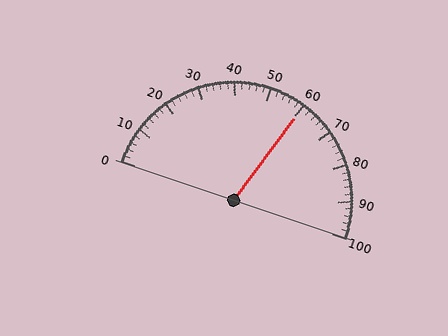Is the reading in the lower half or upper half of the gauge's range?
The reading is in the upper half of the range (0 to 100).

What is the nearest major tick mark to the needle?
The nearest major tick mark is 60.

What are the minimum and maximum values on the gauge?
The gauge ranges from 0 to 100.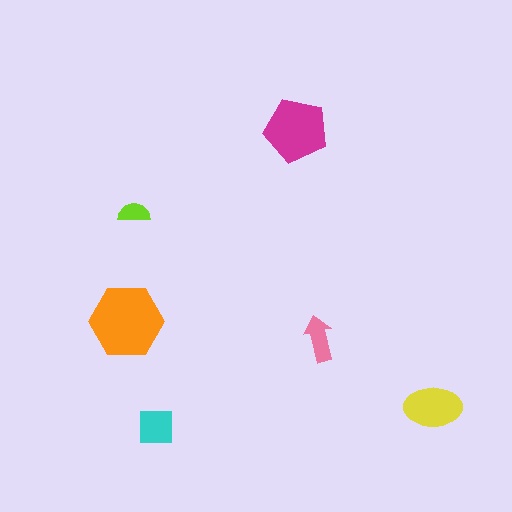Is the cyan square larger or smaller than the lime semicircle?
Larger.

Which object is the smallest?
The lime semicircle.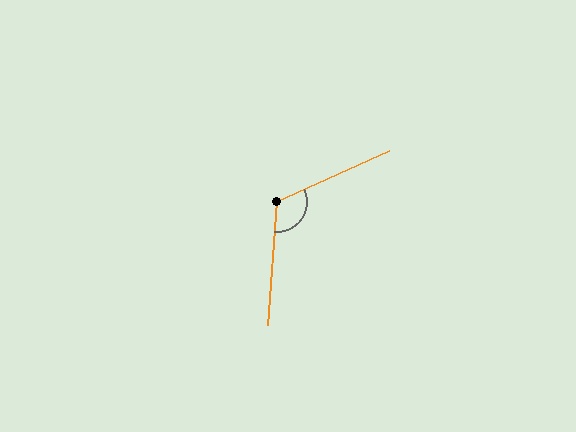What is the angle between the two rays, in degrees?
Approximately 119 degrees.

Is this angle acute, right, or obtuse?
It is obtuse.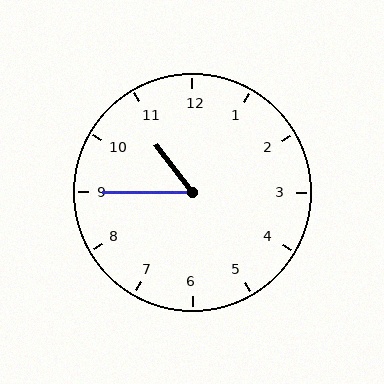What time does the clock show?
10:45.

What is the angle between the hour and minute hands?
Approximately 52 degrees.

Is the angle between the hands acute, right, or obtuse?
It is acute.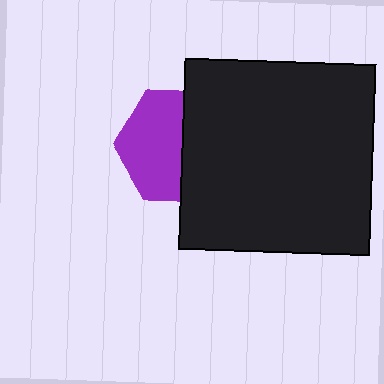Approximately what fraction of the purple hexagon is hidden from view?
Roughly 45% of the purple hexagon is hidden behind the black square.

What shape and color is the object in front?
The object in front is a black square.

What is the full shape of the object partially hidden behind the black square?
The partially hidden object is a purple hexagon.